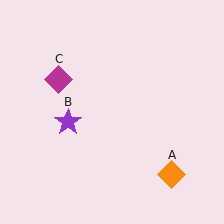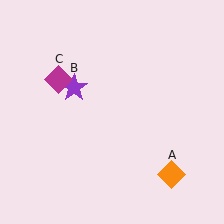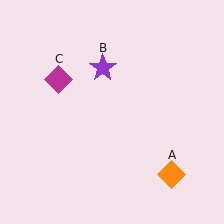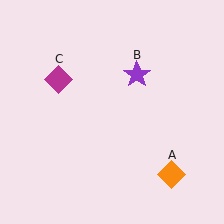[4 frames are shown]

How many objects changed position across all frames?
1 object changed position: purple star (object B).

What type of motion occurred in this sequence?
The purple star (object B) rotated clockwise around the center of the scene.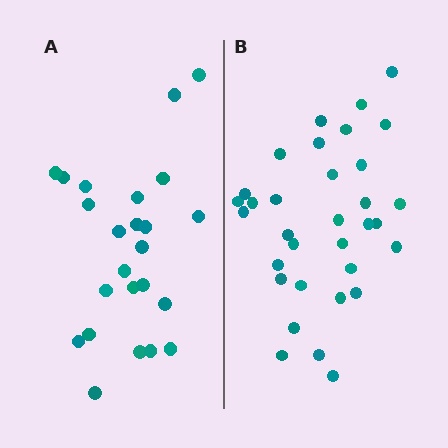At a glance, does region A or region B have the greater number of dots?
Region B (the right region) has more dots.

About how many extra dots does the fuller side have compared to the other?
Region B has roughly 8 or so more dots than region A.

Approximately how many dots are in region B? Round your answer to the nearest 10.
About 30 dots. (The exact count is 33, which rounds to 30.)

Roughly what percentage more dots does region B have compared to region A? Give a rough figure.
About 40% more.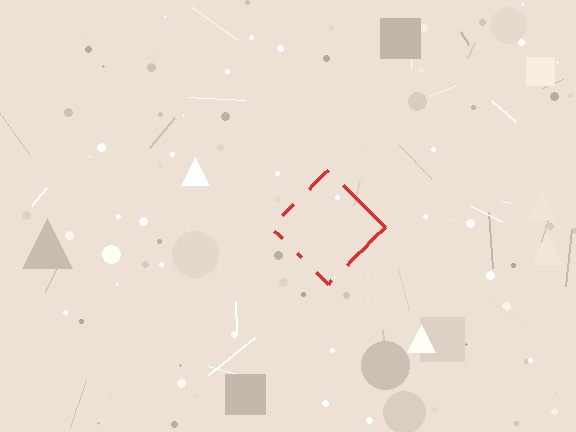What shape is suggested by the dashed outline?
The dashed outline suggests a diamond.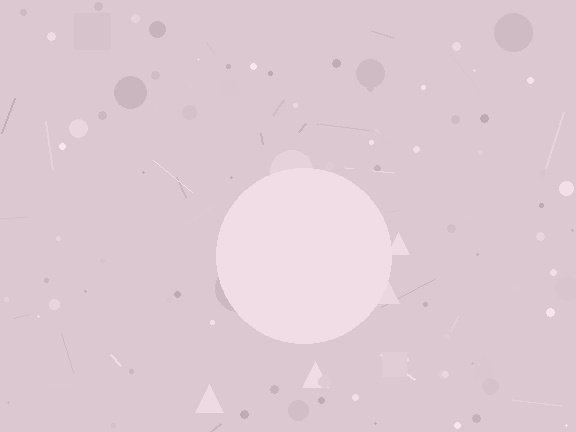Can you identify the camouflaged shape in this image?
The camouflaged shape is a circle.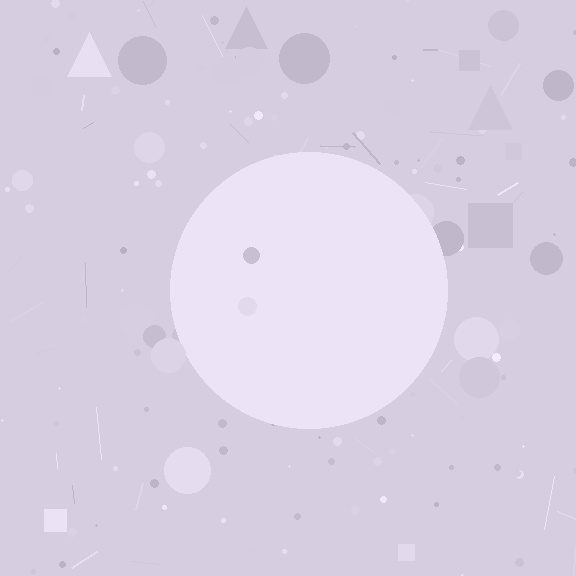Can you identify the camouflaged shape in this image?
The camouflaged shape is a circle.